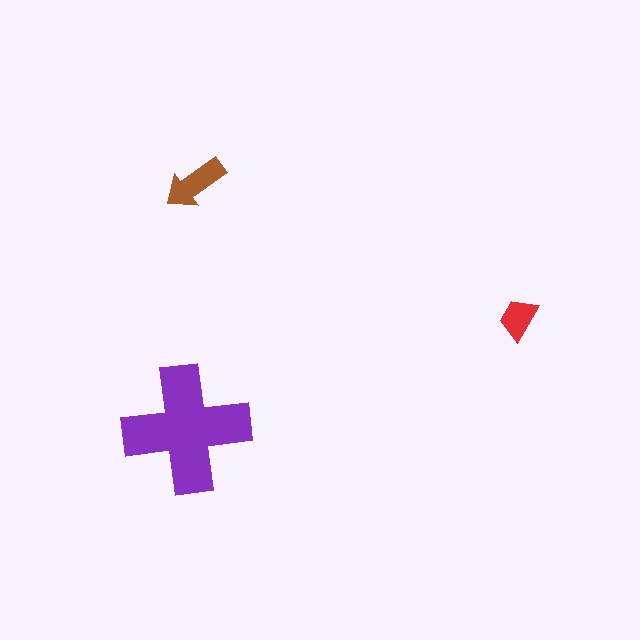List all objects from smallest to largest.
The red trapezoid, the brown arrow, the purple cross.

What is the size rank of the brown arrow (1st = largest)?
2nd.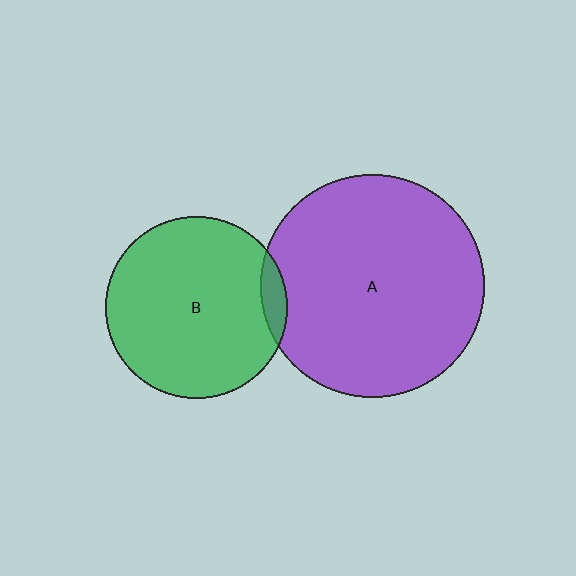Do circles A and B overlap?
Yes.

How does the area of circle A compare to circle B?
Approximately 1.5 times.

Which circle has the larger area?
Circle A (purple).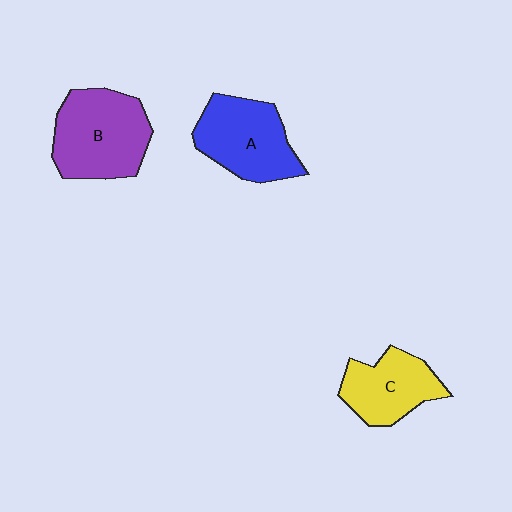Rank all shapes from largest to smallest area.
From largest to smallest: B (purple), A (blue), C (yellow).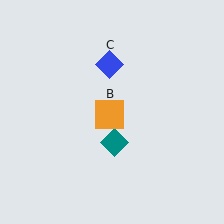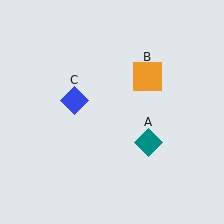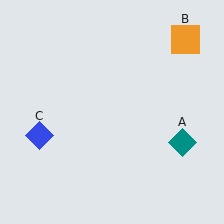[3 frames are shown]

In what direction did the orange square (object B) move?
The orange square (object B) moved up and to the right.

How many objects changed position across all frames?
3 objects changed position: teal diamond (object A), orange square (object B), blue diamond (object C).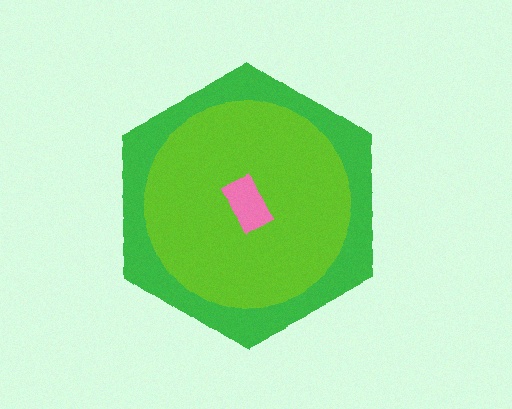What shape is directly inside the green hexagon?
The lime circle.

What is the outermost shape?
The green hexagon.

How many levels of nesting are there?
3.